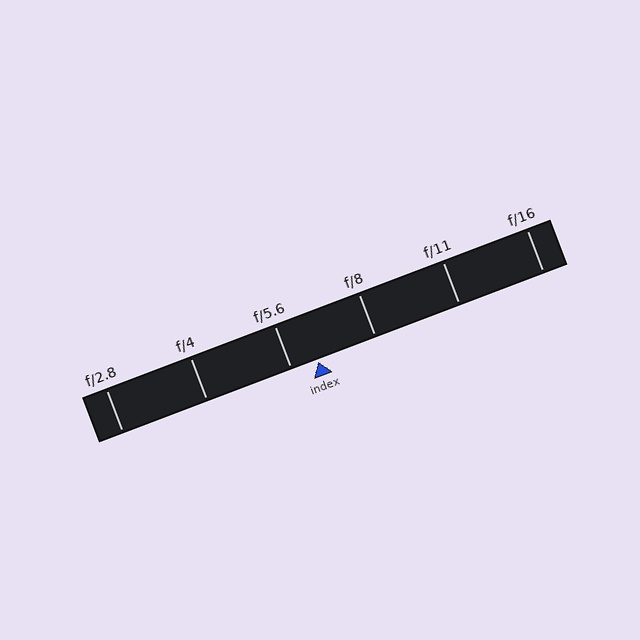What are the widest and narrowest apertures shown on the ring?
The widest aperture shown is f/2.8 and the narrowest is f/16.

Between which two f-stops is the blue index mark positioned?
The index mark is between f/5.6 and f/8.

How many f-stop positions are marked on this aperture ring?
There are 6 f-stop positions marked.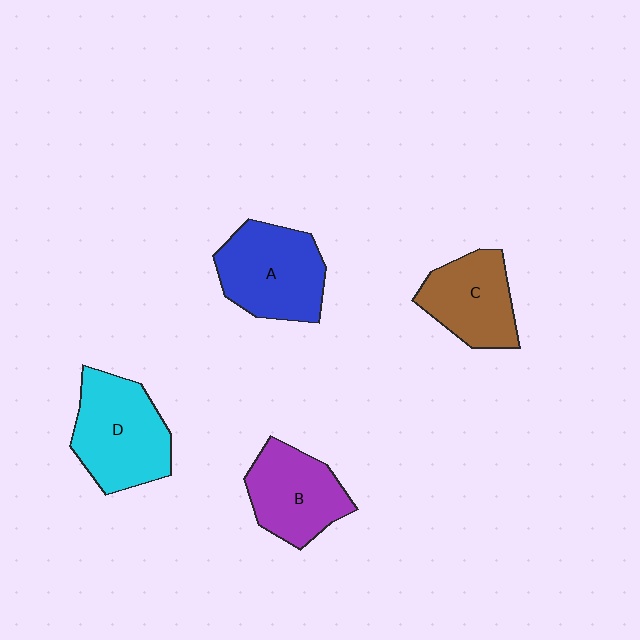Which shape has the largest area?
Shape D (cyan).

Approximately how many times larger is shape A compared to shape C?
Approximately 1.2 times.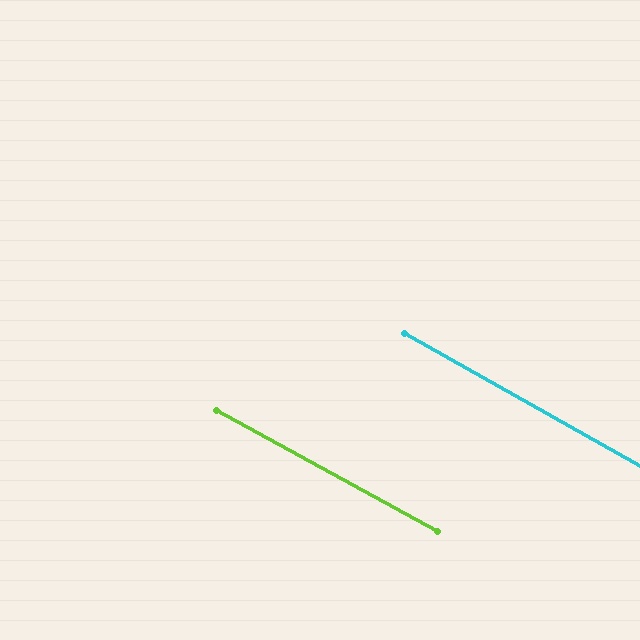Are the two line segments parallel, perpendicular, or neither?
Parallel — their directions differ by only 0.6°.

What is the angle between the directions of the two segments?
Approximately 1 degree.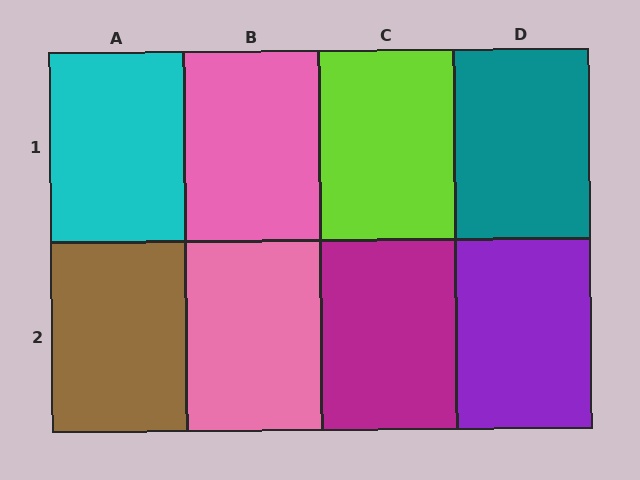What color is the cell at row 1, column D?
Teal.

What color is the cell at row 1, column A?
Cyan.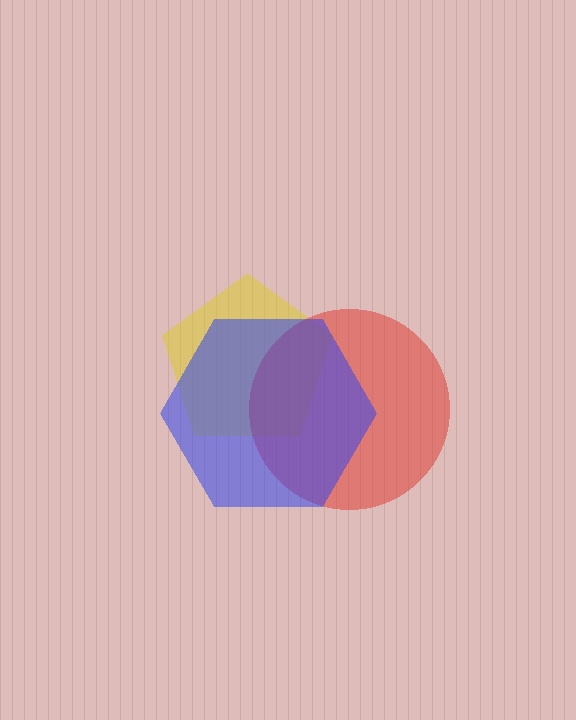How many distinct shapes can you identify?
There are 3 distinct shapes: a yellow pentagon, a red circle, a blue hexagon.